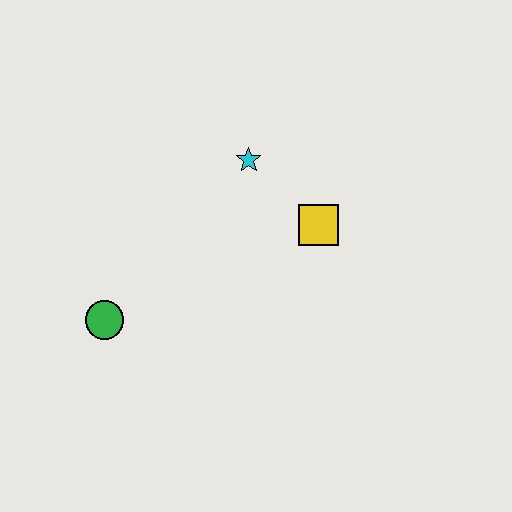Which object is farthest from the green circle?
The yellow square is farthest from the green circle.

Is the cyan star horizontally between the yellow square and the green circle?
Yes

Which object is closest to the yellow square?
The cyan star is closest to the yellow square.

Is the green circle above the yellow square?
No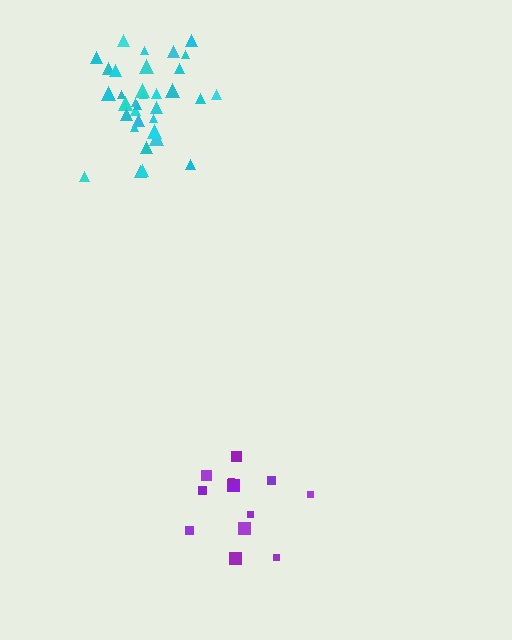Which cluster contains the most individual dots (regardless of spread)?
Cyan (34).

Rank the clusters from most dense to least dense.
cyan, purple.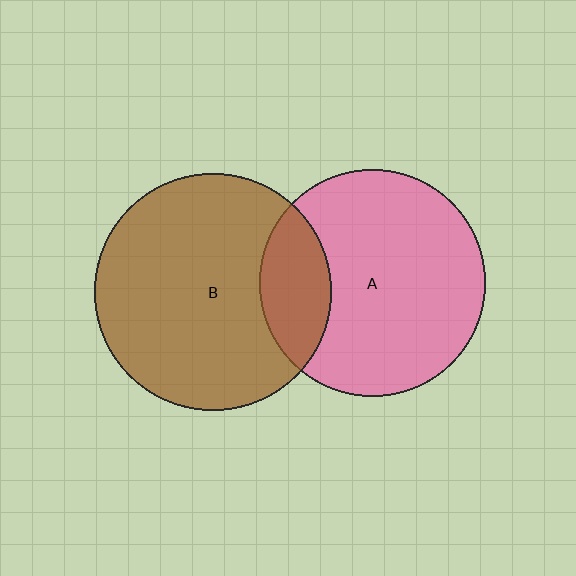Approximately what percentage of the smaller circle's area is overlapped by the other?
Approximately 20%.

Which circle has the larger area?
Circle B (brown).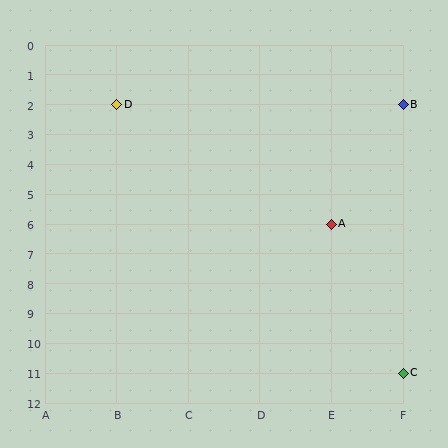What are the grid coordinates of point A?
Point A is at grid coordinates (E, 6).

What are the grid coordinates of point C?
Point C is at grid coordinates (F, 11).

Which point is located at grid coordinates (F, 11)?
Point C is at (F, 11).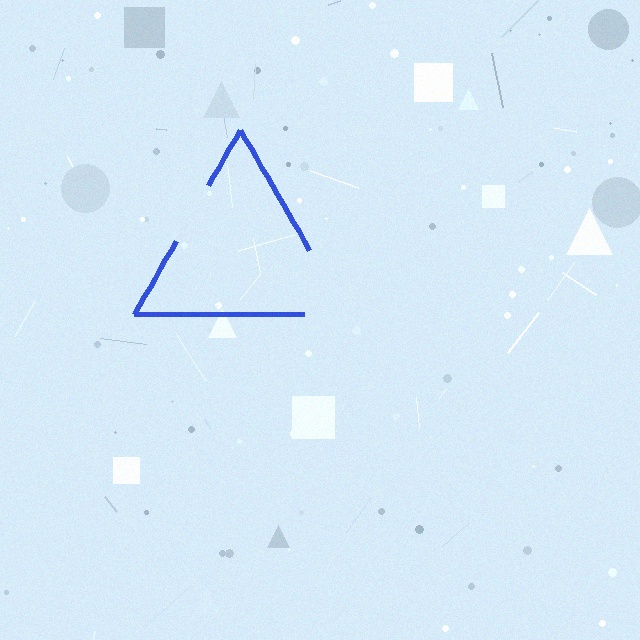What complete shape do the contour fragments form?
The contour fragments form a triangle.